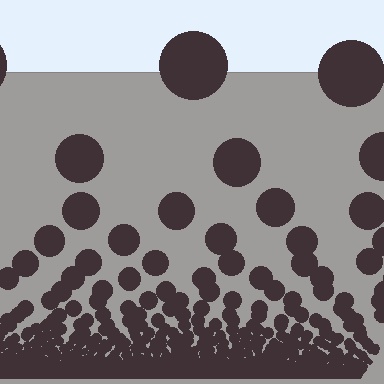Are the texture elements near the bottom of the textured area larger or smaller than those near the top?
Smaller. The gradient is inverted — elements near the bottom are smaller and denser.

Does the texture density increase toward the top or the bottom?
Density increases toward the bottom.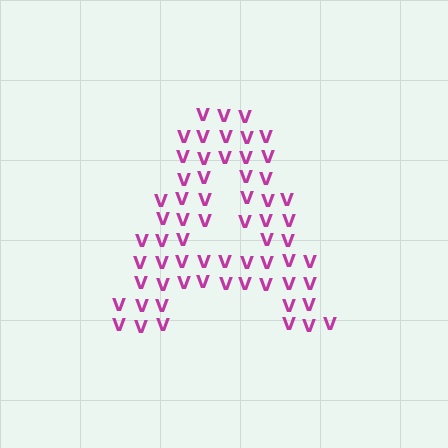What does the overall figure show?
The overall figure shows the letter A.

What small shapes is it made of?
It is made of small letter V's.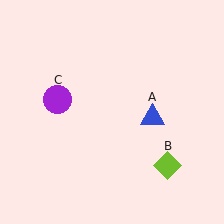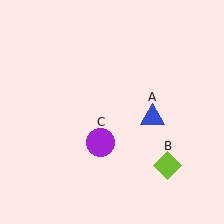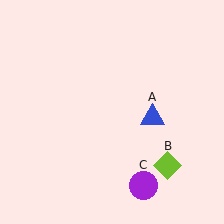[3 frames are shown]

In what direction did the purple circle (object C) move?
The purple circle (object C) moved down and to the right.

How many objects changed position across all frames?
1 object changed position: purple circle (object C).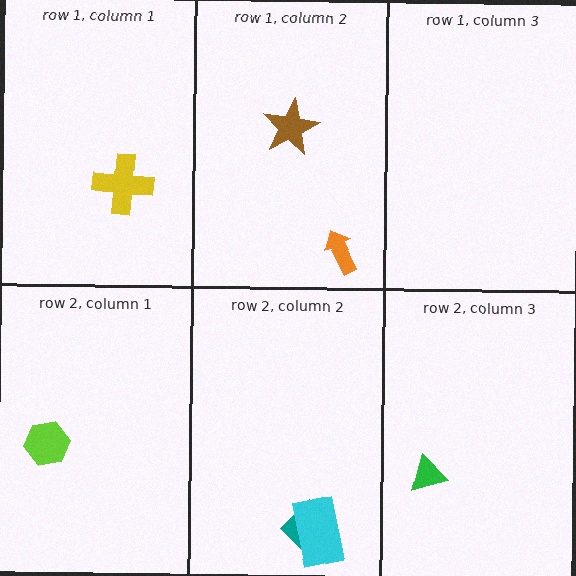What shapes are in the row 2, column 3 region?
The green triangle.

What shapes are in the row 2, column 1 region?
The lime hexagon.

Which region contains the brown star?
The row 1, column 2 region.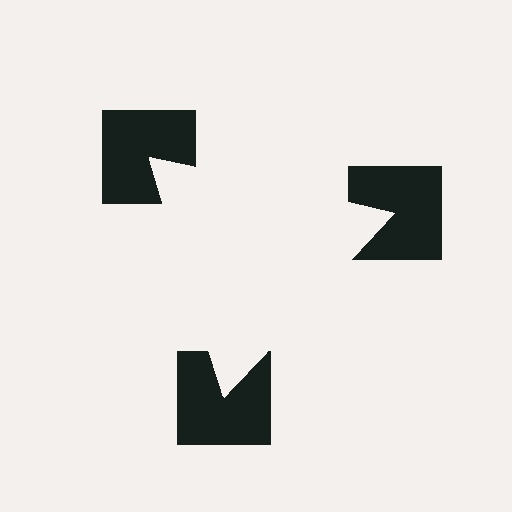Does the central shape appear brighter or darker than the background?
It typically appears slightly brighter than the background, even though no actual brightness change is drawn.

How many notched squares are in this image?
There are 3 — one at each vertex of the illusory triangle.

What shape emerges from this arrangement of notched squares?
An illusory triangle — its edges are inferred from the aligned wedge cuts in the notched squares, not physically drawn.